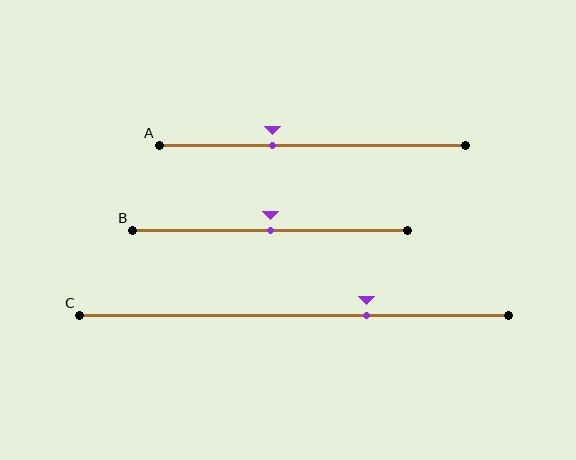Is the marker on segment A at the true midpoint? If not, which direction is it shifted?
No, the marker on segment A is shifted to the left by about 13% of the segment length.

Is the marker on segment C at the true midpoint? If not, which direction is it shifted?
No, the marker on segment C is shifted to the right by about 17% of the segment length.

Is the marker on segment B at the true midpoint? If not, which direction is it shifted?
Yes, the marker on segment B is at the true midpoint.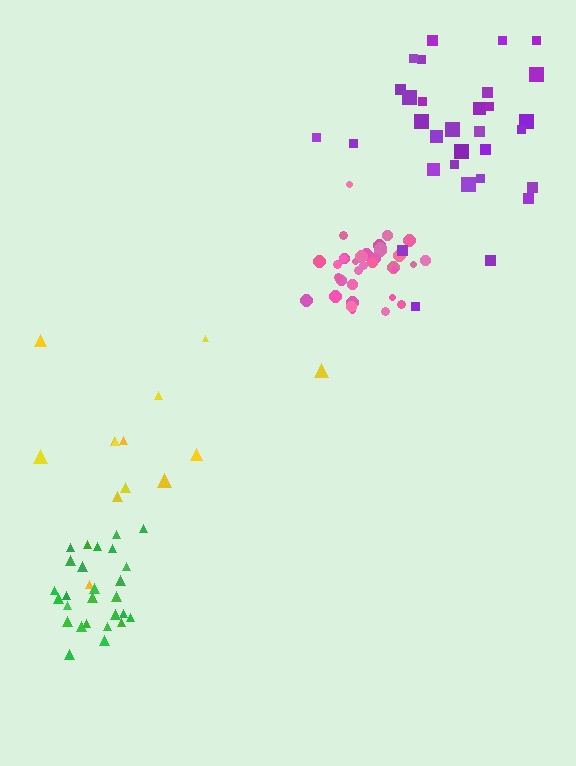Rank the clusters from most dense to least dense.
pink, green, purple, yellow.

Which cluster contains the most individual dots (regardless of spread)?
Pink (35).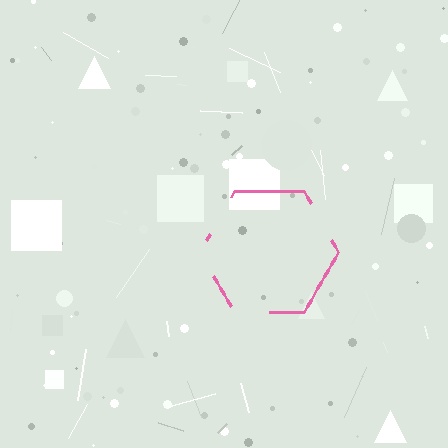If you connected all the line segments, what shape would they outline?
They would outline a hexagon.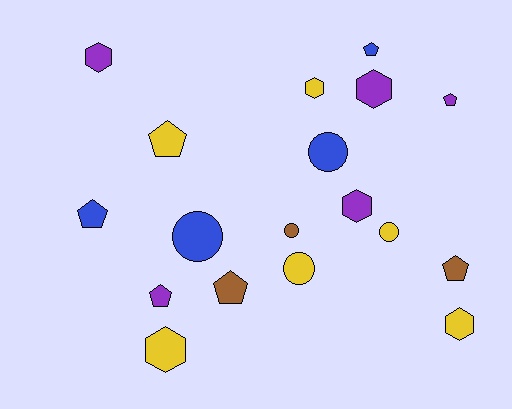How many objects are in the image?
There are 18 objects.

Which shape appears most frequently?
Pentagon, with 7 objects.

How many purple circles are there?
There are no purple circles.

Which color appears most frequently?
Yellow, with 6 objects.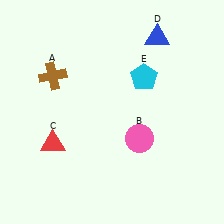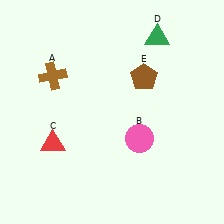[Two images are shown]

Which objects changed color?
D changed from blue to green. E changed from cyan to brown.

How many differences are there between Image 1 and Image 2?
There are 2 differences between the two images.